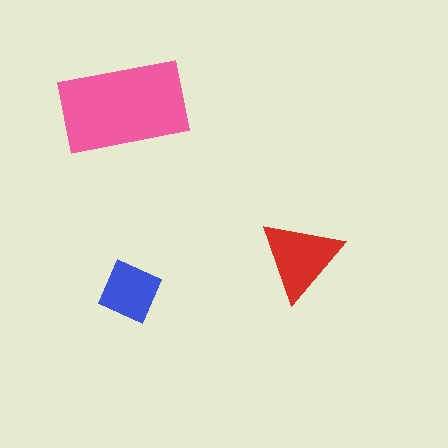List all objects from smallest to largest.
The blue square, the red triangle, the pink rectangle.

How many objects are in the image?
There are 3 objects in the image.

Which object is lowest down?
The blue square is bottommost.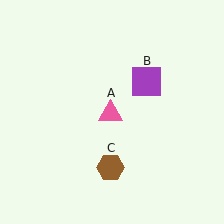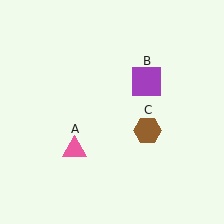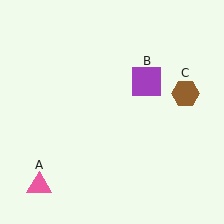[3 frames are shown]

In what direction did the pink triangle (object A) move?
The pink triangle (object A) moved down and to the left.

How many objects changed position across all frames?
2 objects changed position: pink triangle (object A), brown hexagon (object C).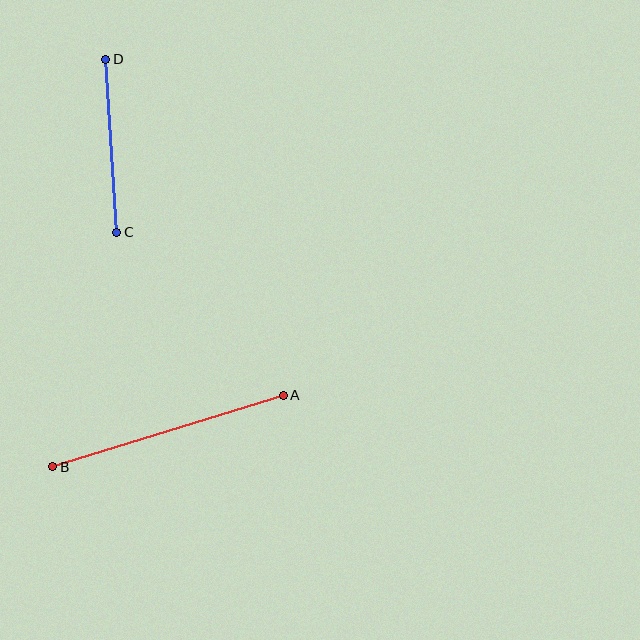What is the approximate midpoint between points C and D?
The midpoint is at approximately (111, 146) pixels.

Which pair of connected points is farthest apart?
Points A and B are farthest apart.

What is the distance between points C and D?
The distance is approximately 174 pixels.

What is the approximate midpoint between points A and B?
The midpoint is at approximately (168, 431) pixels.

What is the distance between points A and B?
The distance is approximately 242 pixels.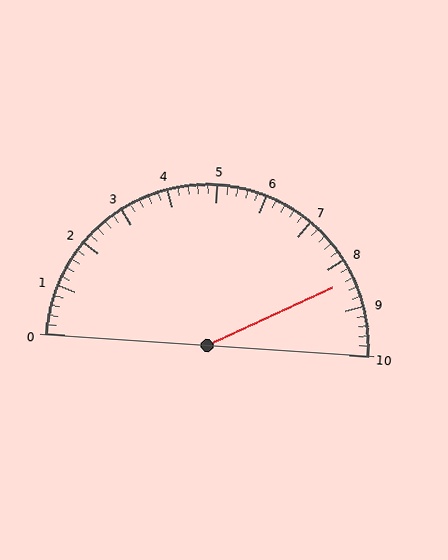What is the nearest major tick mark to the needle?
The nearest major tick mark is 8.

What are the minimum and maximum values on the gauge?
The gauge ranges from 0 to 10.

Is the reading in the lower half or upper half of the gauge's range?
The reading is in the upper half of the range (0 to 10).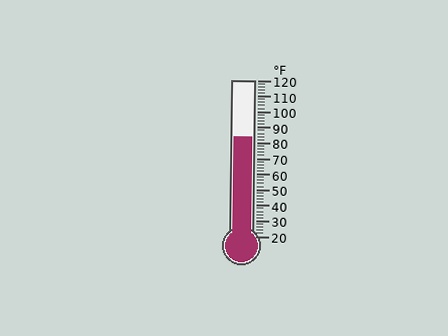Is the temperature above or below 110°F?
The temperature is below 110°F.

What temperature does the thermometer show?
The thermometer shows approximately 84°F.